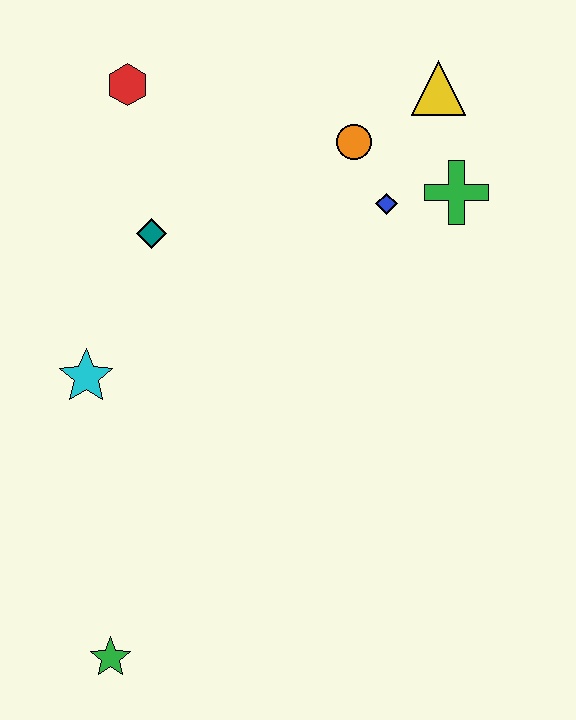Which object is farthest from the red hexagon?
The green star is farthest from the red hexagon.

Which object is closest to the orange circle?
The blue diamond is closest to the orange circle.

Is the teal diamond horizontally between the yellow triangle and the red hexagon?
Yes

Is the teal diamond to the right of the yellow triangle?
No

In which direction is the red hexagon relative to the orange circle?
The red hexagon is to the left of the orange circle.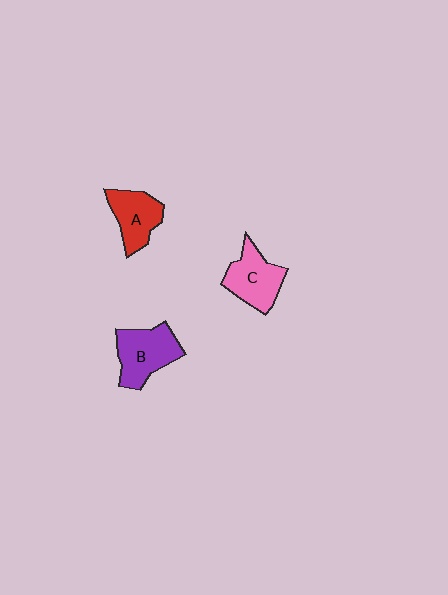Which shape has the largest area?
Shape B (purple).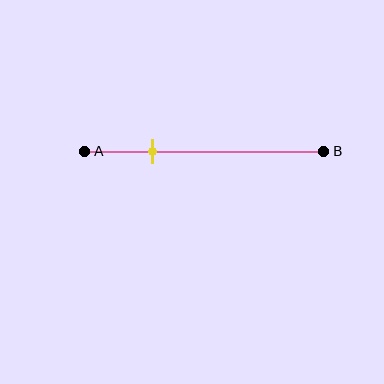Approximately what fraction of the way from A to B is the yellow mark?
The yellow mark is approximately 30% of the way from A to B.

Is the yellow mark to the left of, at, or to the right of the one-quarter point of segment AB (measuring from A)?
The yellow mark is to the right of the one-quarter point of segment AB.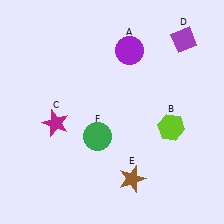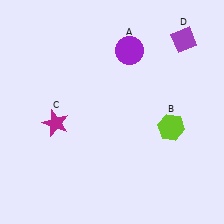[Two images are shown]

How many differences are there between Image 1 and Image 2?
There are 2 differences between the two images.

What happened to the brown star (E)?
The brown star (E) was removed in Image 2. It was in the bottom-right area of Image 1.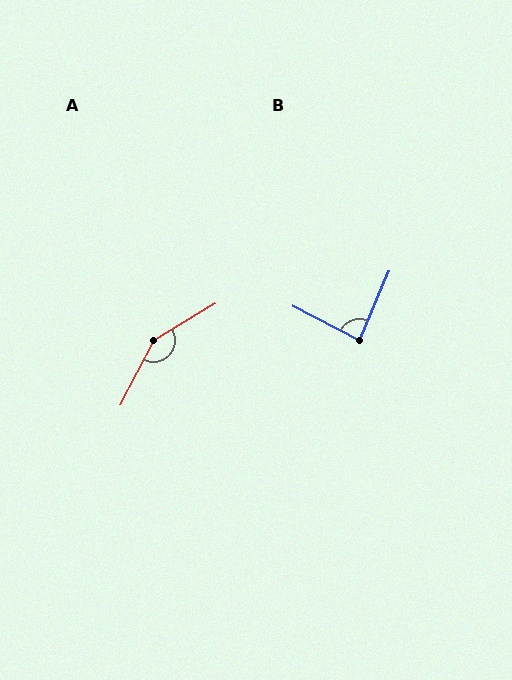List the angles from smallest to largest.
B (86°), A (148°).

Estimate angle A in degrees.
Approximately 148 degrees.